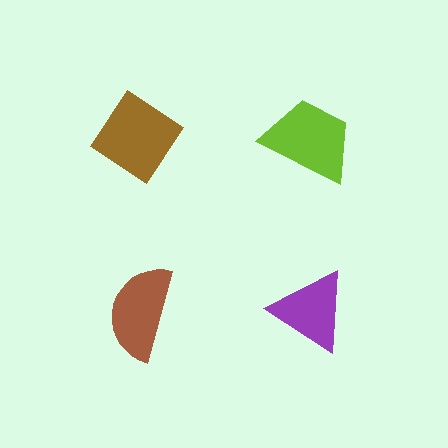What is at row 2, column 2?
A purple triangle.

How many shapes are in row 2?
2 shapes.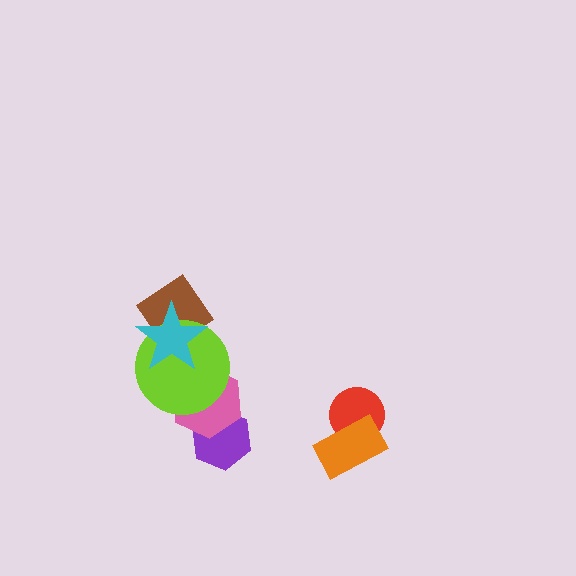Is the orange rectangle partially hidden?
No, no other shape covers it.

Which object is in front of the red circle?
The orange rectangle is in front of the red circle.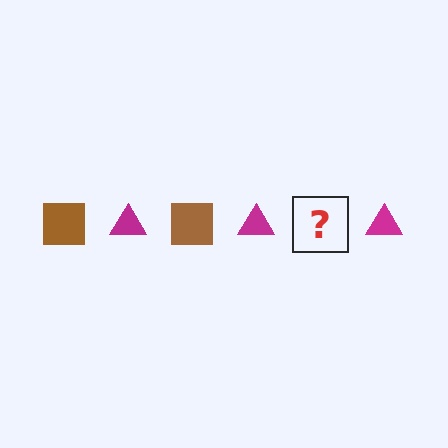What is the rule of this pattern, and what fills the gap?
The rule is that the pattern alternates between brown square and magenta triangle. The gap should be filled with a brown square.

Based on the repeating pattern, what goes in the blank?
The blank should be a brown square.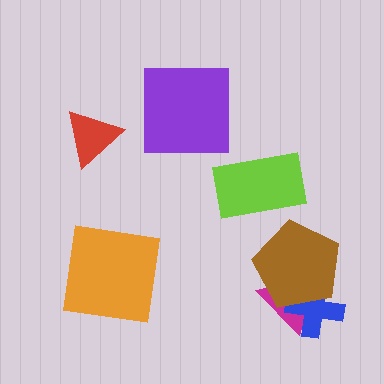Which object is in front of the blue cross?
The brown pentagon is in front of the blue cross.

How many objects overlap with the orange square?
0 objects overlap with the orange square.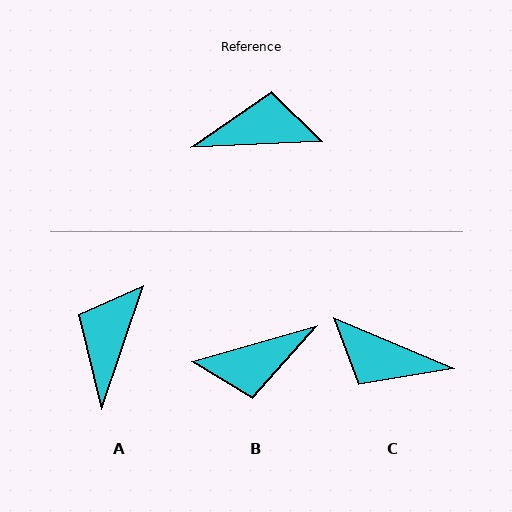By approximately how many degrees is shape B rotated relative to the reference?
Approximately 166 degrees clockwise.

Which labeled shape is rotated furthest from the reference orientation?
B, about 166 degrees away.